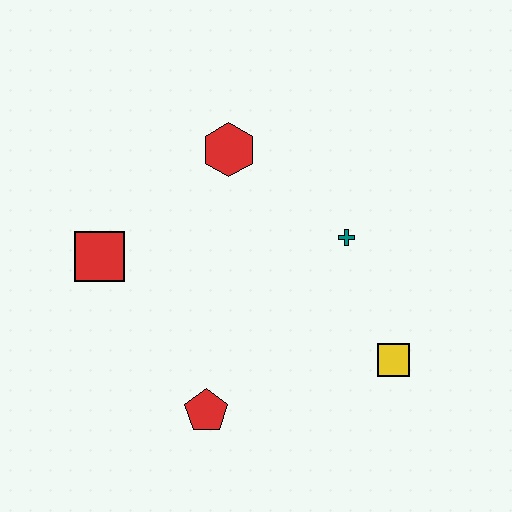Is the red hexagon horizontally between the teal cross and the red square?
Yes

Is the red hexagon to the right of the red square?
Yes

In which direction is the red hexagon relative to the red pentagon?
The red hexagon is above the red pentagon.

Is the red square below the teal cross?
Yes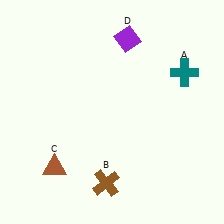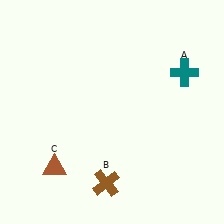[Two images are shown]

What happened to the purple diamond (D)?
The purple diamond (D) was removed in Image 2. It was in the top-right area of Image 1.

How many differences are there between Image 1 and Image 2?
There is 1 difference between the two images.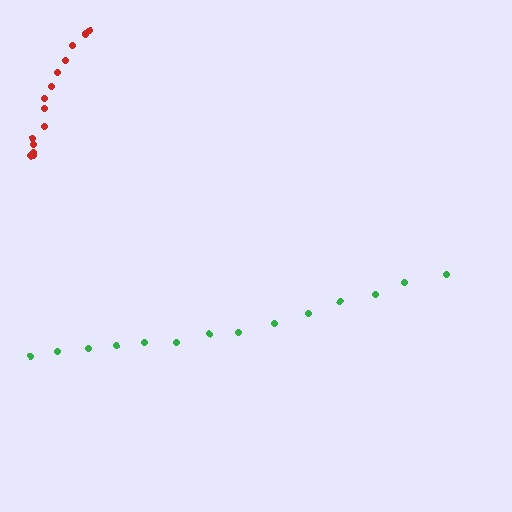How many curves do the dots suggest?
There are 2 distinct paths.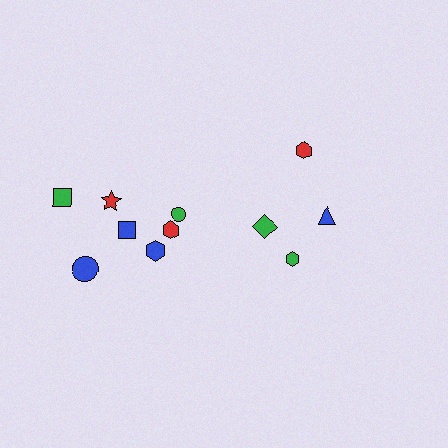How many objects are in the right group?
There are 4 objects.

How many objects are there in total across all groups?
There are 11 objects.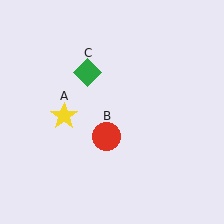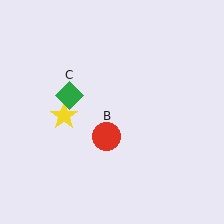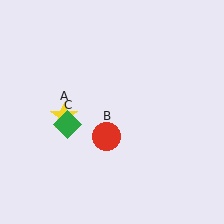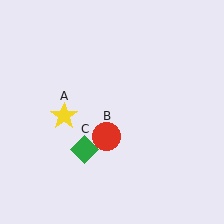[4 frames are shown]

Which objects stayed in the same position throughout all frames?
Yellow star (object A) and red circle (object B) remained stationary.